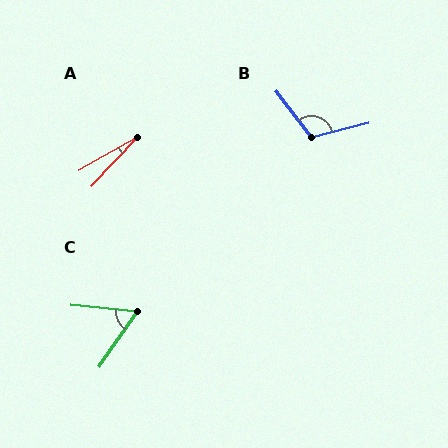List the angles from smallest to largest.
A (16°), C (61°), B (113°).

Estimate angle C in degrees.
Approximately 61 degrees.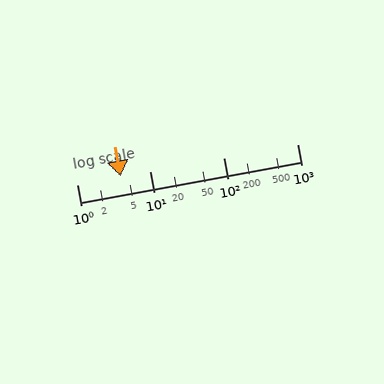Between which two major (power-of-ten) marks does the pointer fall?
The pointer is between 1 and 10.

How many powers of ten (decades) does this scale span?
The scale spans 3 decades, from 1 to 1000.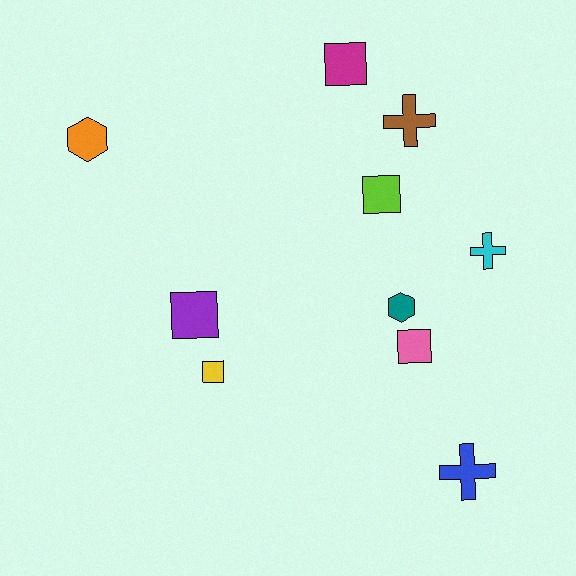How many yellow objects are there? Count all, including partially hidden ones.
There is 1 yellow object.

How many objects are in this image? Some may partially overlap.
There are 10 objects.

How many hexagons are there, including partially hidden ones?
There are 2 hexagons.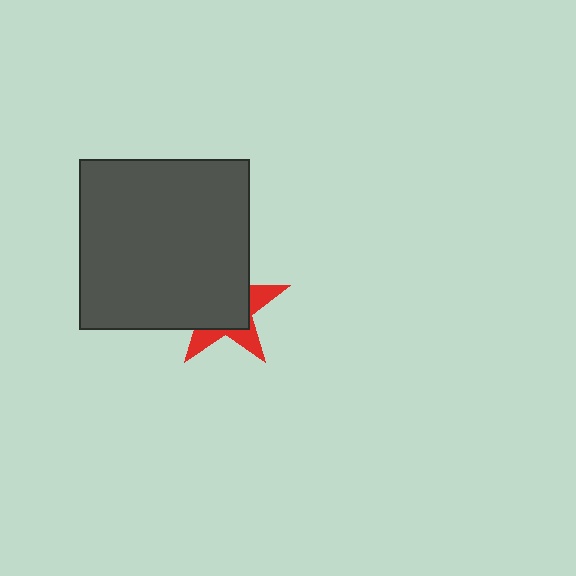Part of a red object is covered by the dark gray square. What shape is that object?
It is a star.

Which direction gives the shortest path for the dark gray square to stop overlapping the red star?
Moving toward the upper-left gives the shortest separation.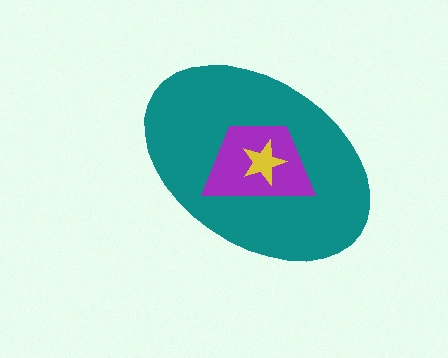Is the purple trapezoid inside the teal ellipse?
Yes.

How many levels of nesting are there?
3.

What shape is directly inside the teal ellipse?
The purple trapezoid.